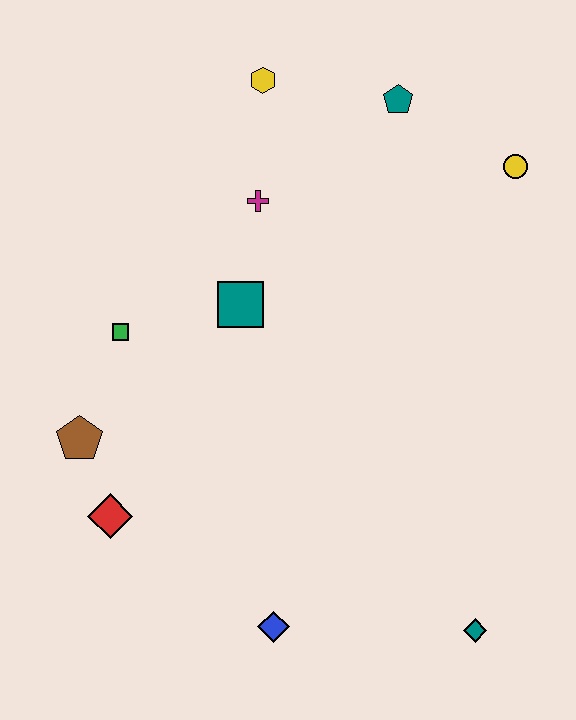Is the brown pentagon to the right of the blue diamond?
No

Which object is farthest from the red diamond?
The yellow circle is farthest from the red diamond.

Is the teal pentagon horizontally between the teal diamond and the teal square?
Yes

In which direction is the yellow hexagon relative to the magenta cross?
The yellow hexagon is above the magenta cross.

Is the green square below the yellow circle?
Yes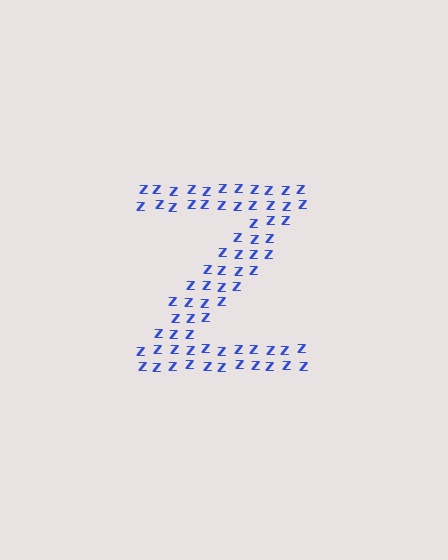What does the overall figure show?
The overall figure shows the letter Z.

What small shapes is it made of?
It is made of small letter Z's.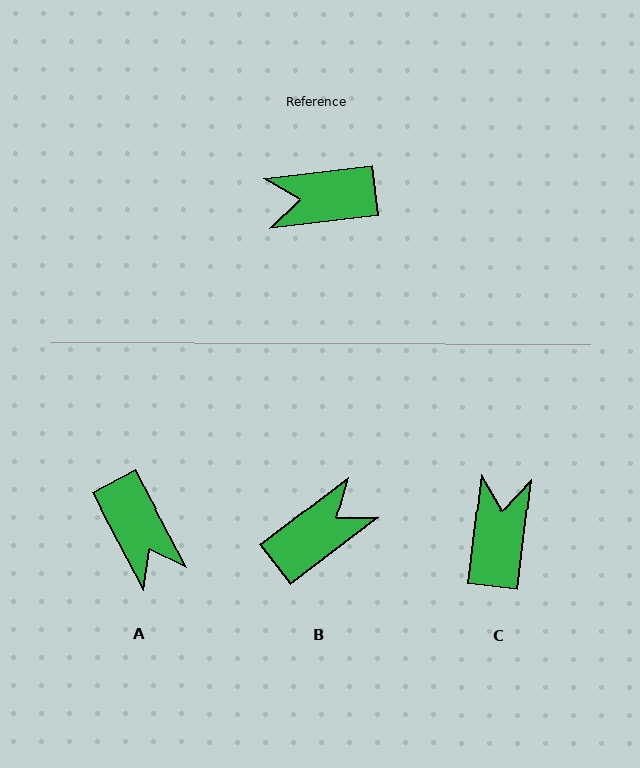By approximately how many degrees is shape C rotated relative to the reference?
Approximately 103 degrees clockwise.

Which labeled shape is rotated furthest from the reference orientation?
B, about 149 degrees away.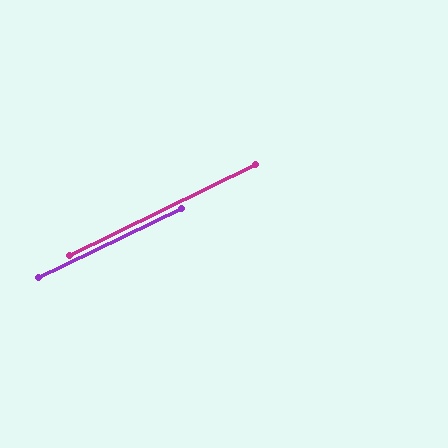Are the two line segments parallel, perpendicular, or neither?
Parallel — their directions differ by only 0.5°.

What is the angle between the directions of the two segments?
Approximately 1 degree.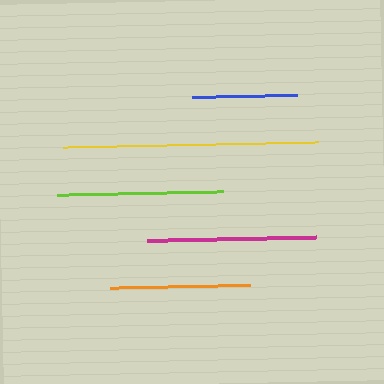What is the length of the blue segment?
The blue segment is approximately 105 pixels long.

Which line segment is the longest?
The yellow line is the longest at approximately 255 pixels.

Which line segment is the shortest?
The blue line is the shortest at approximately 105 pixels.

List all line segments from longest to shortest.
From longest to shortest: yellow, magenta, lime, orange, blue.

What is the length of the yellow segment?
The yellow segment is approximately 255 pixels long.